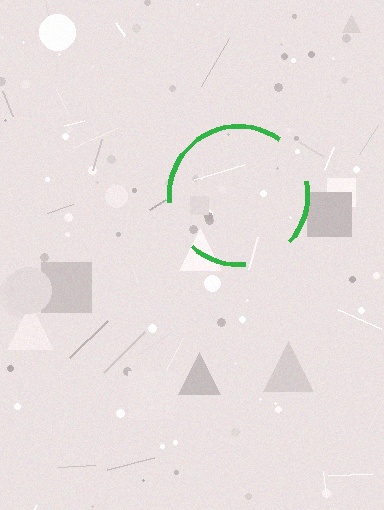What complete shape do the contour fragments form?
The contour fragments form a circle.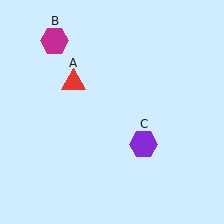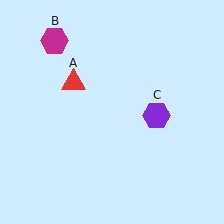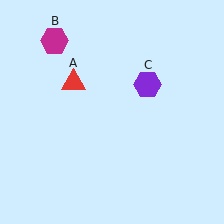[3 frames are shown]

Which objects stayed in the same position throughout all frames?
Red triangle (object A) and magenta hexagon (object B) remained stationary.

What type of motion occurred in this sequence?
The purple hexagon (object C) rotated counterclockwise around the center of the scene.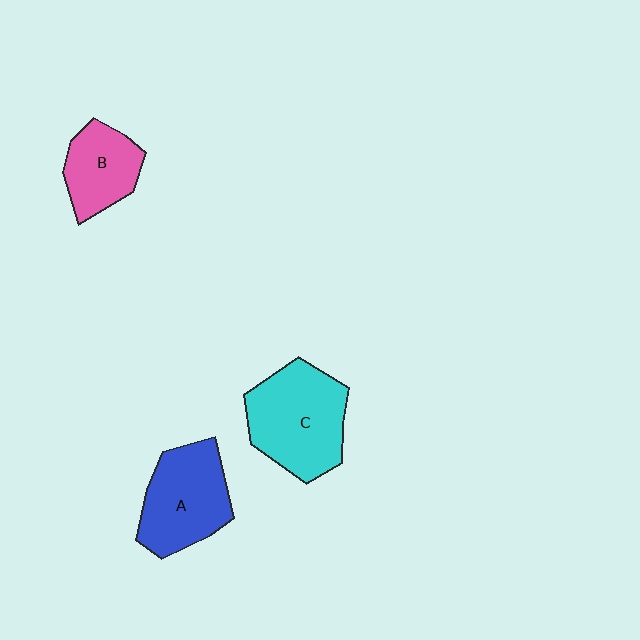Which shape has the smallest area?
Shape B (pink).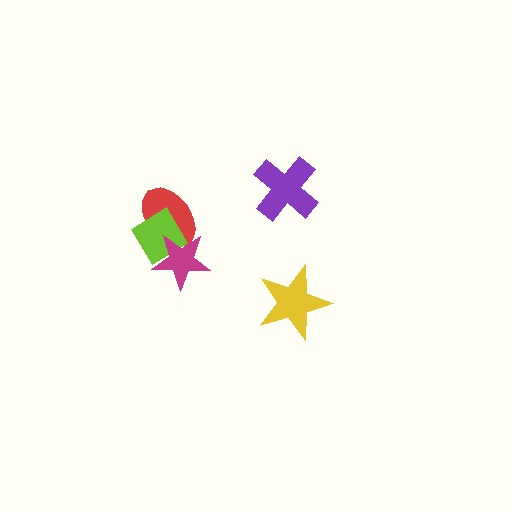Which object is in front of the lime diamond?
The magenta star is in front of the lime diamond.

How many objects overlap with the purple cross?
0 objects overlap with the purple cross.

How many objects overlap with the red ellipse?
2 objects overlap with the red ellipse.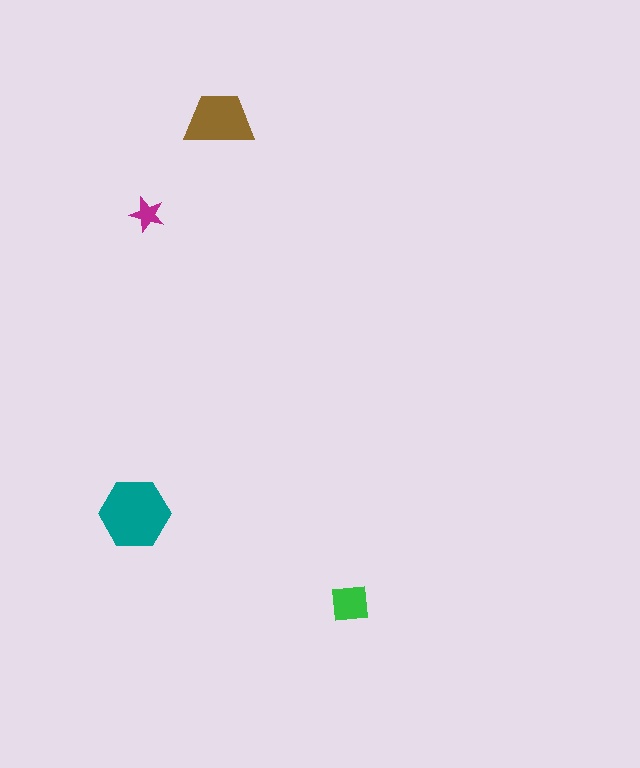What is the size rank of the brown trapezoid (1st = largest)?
2nd.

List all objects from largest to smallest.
The teal hexagon, the brown trapezoid, the green square, the magenta star.